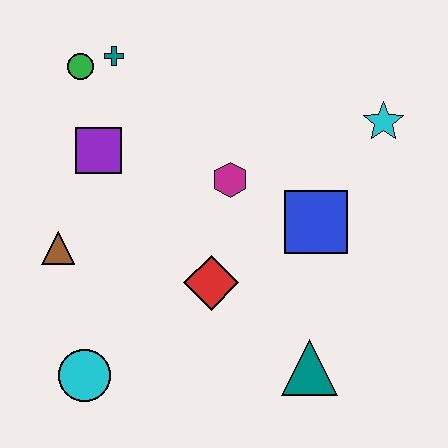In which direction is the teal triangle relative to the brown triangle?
The teal triangle is to the right of the brown triangle.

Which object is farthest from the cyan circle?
The cyan star is farthest from the cyan circle.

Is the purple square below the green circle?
Yes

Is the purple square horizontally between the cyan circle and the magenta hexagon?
Yes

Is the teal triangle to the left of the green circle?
No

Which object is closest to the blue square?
The magenta hexagon is closest to the blue square.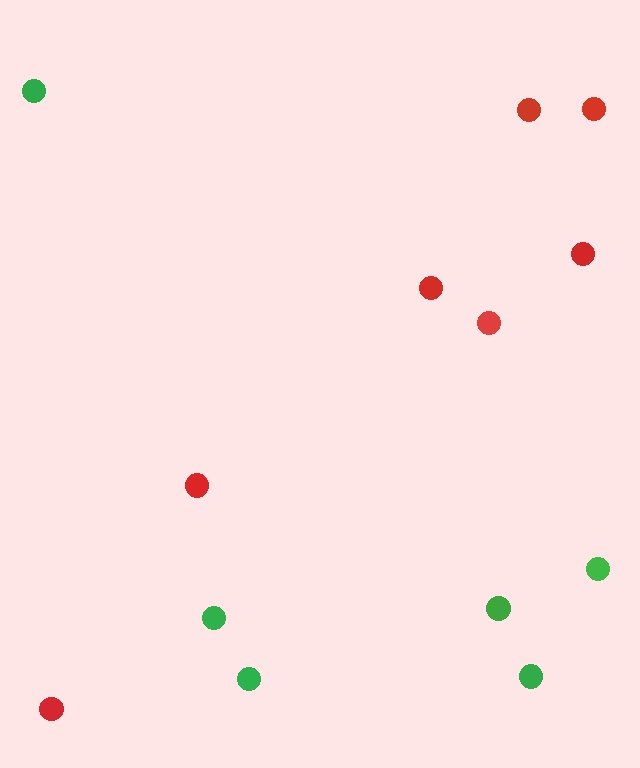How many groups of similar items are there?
There are 2 groups: one group of red circles (7) and one group of green circles (6).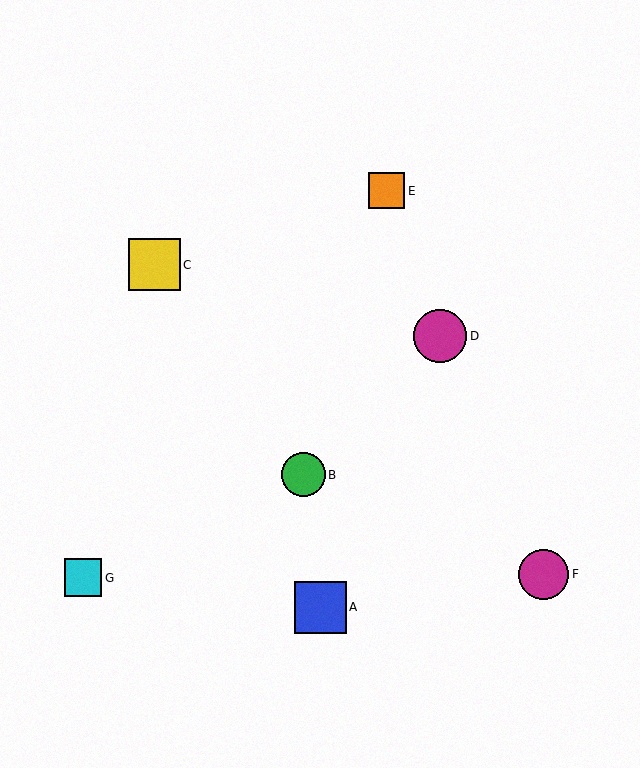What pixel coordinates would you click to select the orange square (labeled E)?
Click at (386, 191) to select the orange square E.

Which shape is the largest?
The magenta circle (labeled D) is the largest.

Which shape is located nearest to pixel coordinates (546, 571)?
The magenta circle (labeled F) at (544, 574) is nearest to that location.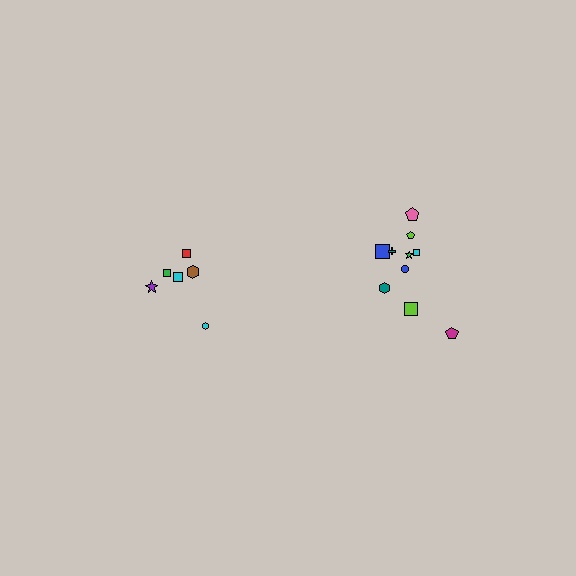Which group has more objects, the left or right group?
The right group.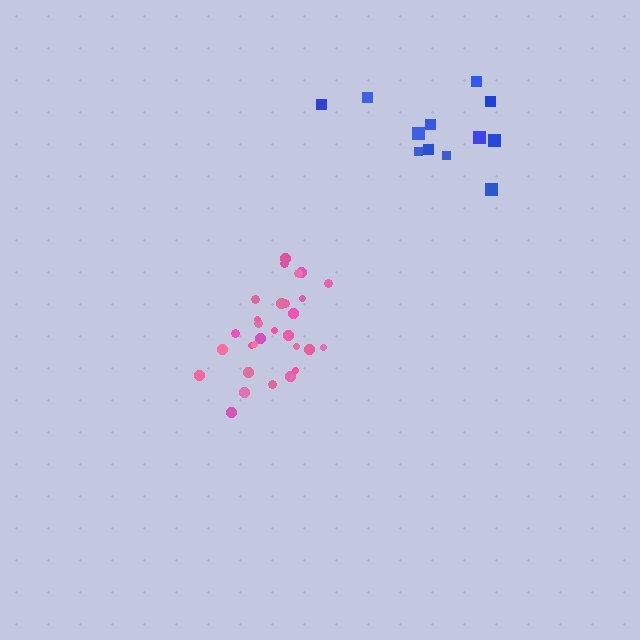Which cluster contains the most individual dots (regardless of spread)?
Pink (29).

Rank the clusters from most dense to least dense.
pink, blue.